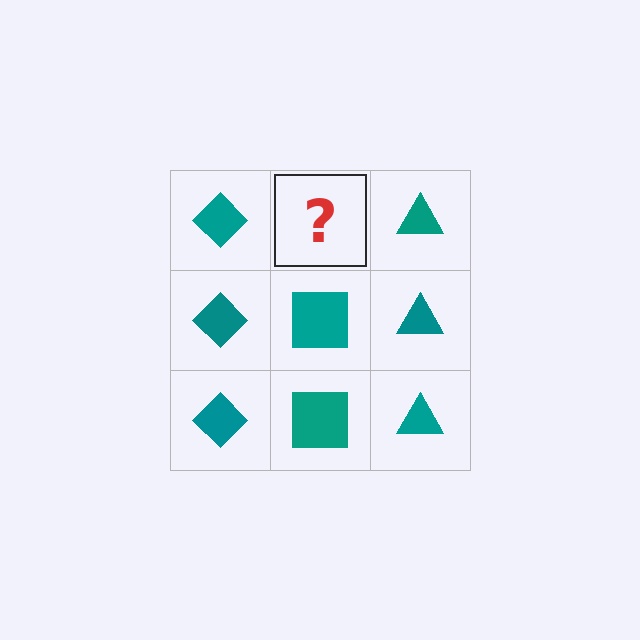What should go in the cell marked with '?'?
The missing cell should contain a teal square.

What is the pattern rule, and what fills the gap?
The rule is that each column has a consistent shape. The gap should be filled with a teal square.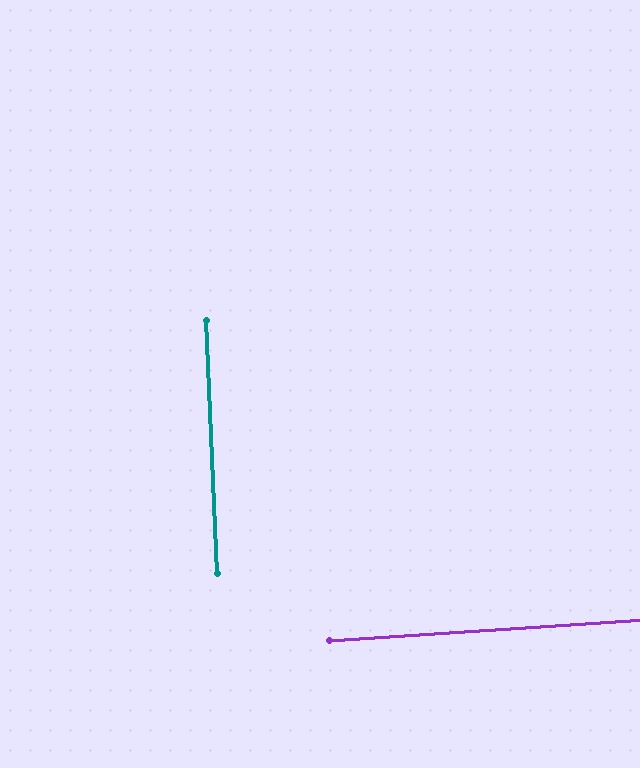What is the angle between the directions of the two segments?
Approximately 89 degrees.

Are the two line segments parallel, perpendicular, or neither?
Perpendicular — they meet at approximately 89°.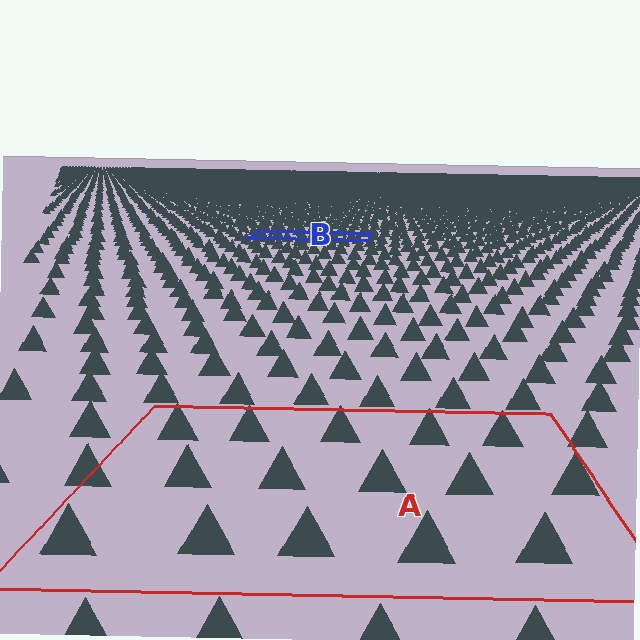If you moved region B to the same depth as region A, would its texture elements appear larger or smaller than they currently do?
They would appear larger. At a closer depth, the same texture elements are projected at a bigger on-screen size.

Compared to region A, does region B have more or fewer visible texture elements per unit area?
Region B has more texture elements per unit area — they are packed more densely because it is farther away.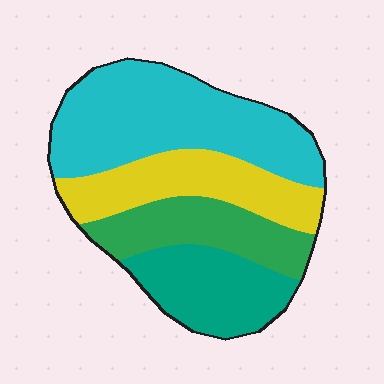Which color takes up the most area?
Cyan, at roughly 40%.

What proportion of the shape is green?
Green covers around 20% of the shape.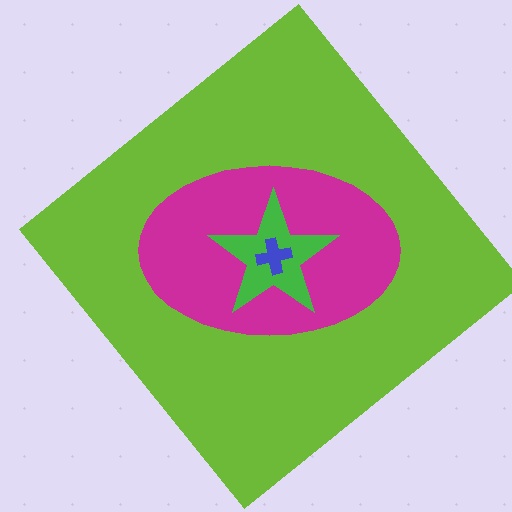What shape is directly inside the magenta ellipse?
The green star.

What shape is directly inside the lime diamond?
The magenta ellipse.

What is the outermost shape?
The lime diamond.